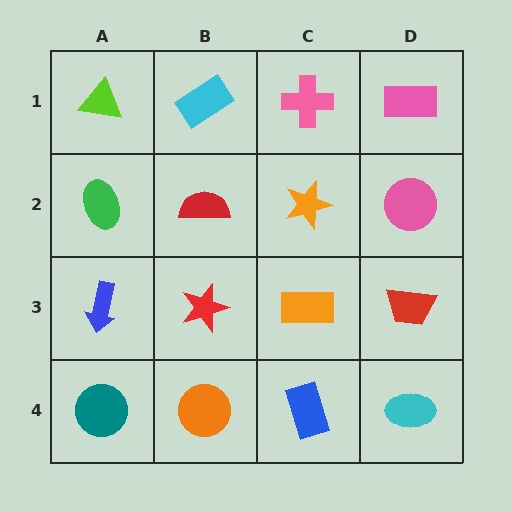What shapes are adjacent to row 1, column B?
A red semicircle (row 2, column B), a lime triangle (row 1, column A), a pink cross (row 1, column C).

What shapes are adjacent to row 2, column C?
A pink cross (row 1, column C), an orange rectangle (row 3, column C), a red semicircle (row 2, column B), a pink circle (row 2, column D).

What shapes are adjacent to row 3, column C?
An orange star (row 2, column C), a blue rectangle (row 4, column C), a red star (row 3, column B), a red trapezoid (row 3, column D).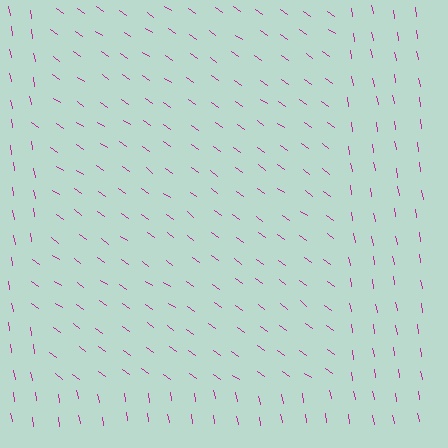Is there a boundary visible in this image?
Yes, there is a texture boundary formed by a change in line orientation.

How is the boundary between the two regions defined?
The boundary is defined purely by a change in line orientation (approximately 45 degrees difference). All lines are the same color and thickness.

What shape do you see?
I see a rectangle.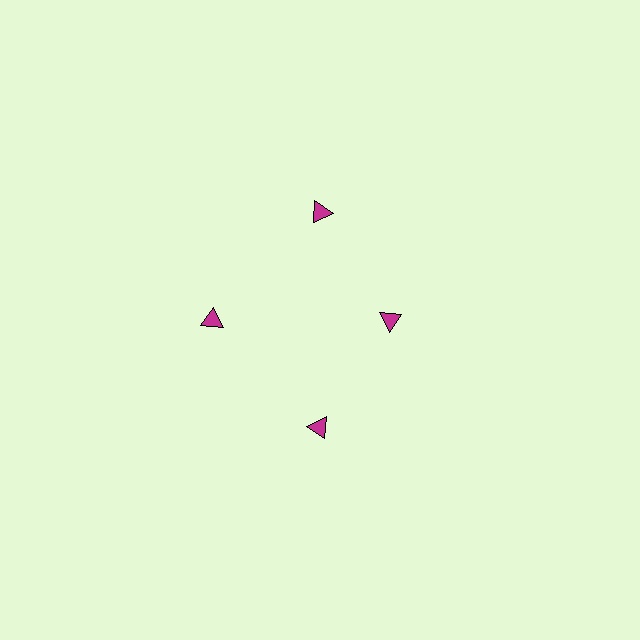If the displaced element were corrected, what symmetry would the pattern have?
It would have 4-fold rotational symmetry — the pattern would map onto itself every 90 degrees.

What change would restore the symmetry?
The symmetry would be restored by moving it outward, back onto the ring so that all 4 triangles sit at equal angles and equal distance from the center.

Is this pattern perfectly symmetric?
No. The 4 magenta triangles are arranged in a ring, but one element near the 3 o'clock position is pulled inward toward the center, breaking the 4-fold rotational symmetry.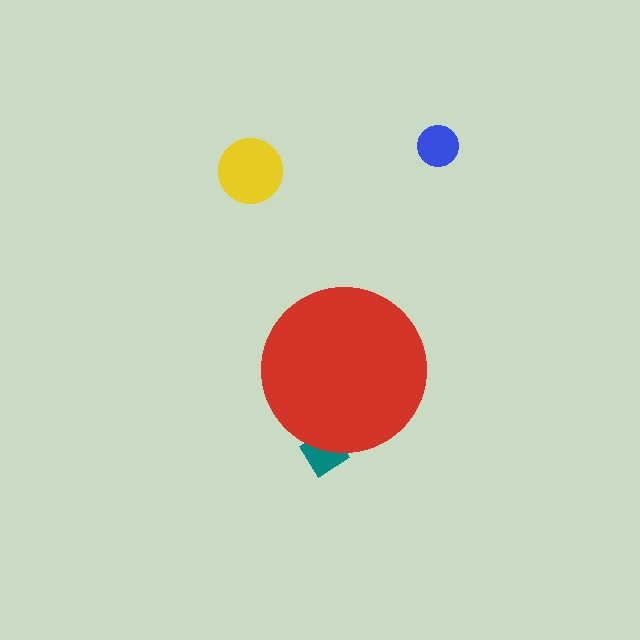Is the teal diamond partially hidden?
Yes, the teal diamond is partially hidden behind the red circle.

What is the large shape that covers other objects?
A red circle.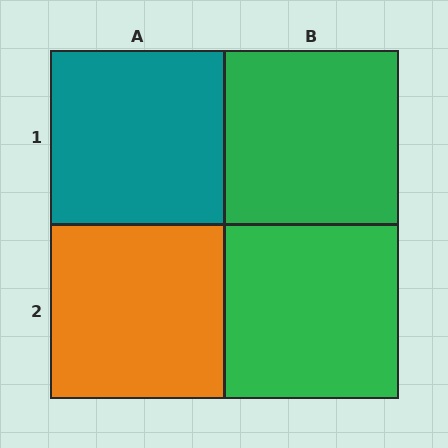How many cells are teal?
1 cell is teal.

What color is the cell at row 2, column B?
Green.